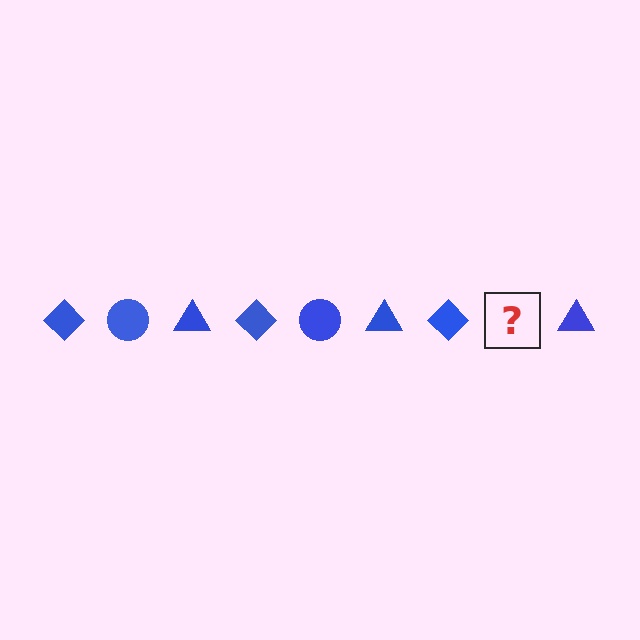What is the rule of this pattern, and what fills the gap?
The rule is that the pattern cycles through diamond, circle, triangle shapes in blue. The gap should be filled with a blue circle.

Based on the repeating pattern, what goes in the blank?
The blank should be a blue circle.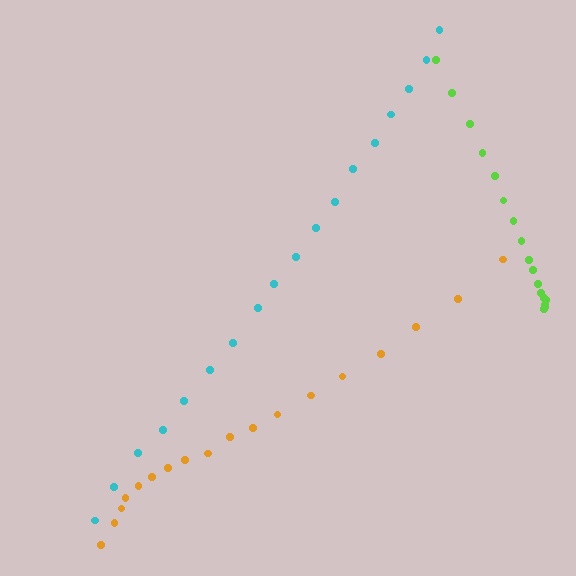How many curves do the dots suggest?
There are 3 distinct paths.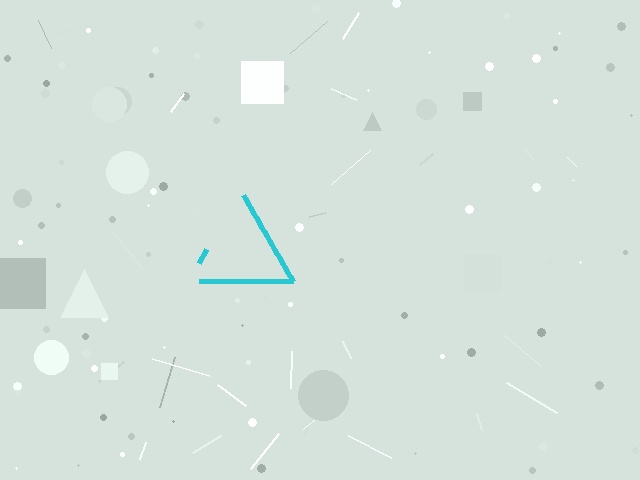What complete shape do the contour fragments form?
The contour fragments form a triangle.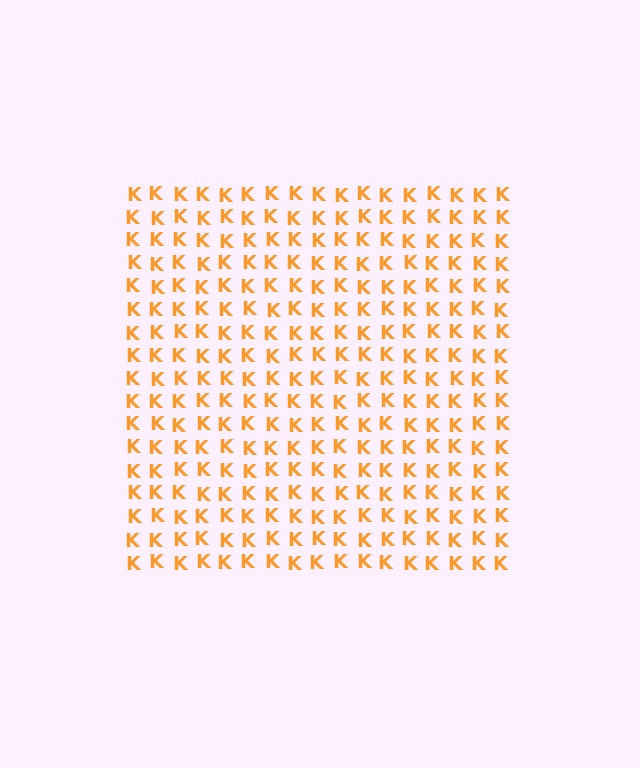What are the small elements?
The small elements are letter K's.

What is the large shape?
The large shape is a square.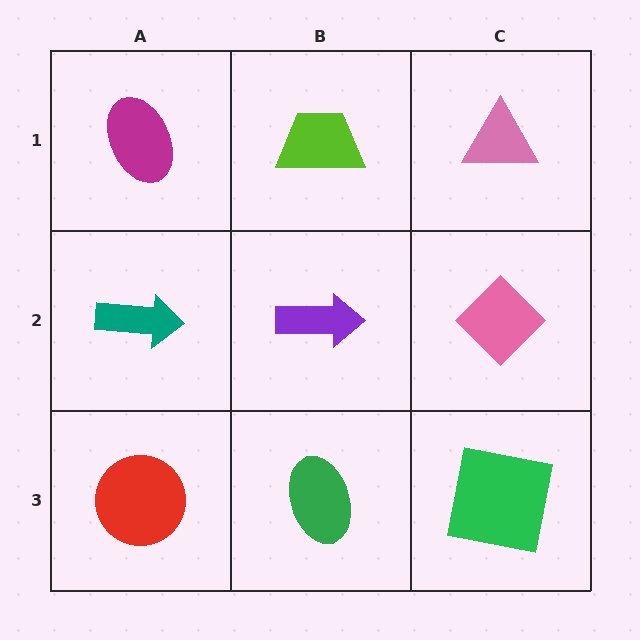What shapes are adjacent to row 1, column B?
A purple arrow (row 2, column B), a magenta ellipse (row 1, column A), a pink triangle (row 1, column C).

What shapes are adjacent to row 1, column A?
A teal arrow (row 2, column A), a lime trapezoid (row 1, column B).